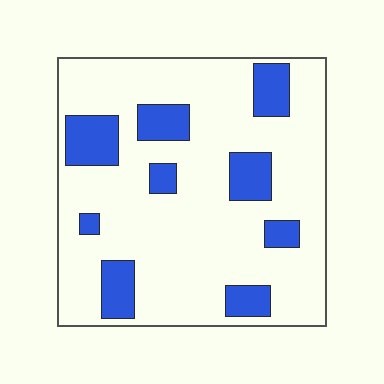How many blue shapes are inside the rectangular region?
9.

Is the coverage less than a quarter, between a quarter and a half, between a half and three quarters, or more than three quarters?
Less than a quarter.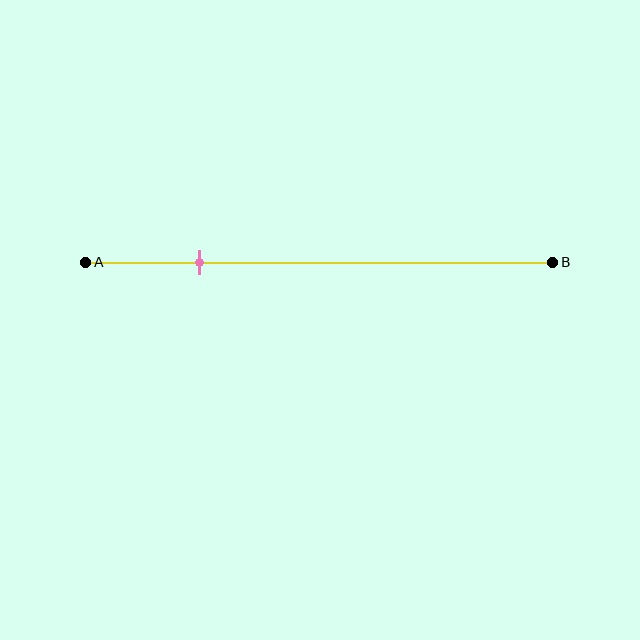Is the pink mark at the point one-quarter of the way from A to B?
Yes, the mark is approximately at the one-quarter point.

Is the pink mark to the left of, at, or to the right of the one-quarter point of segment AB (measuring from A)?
The pink mark is approximately at the one-quarter point of segment AB.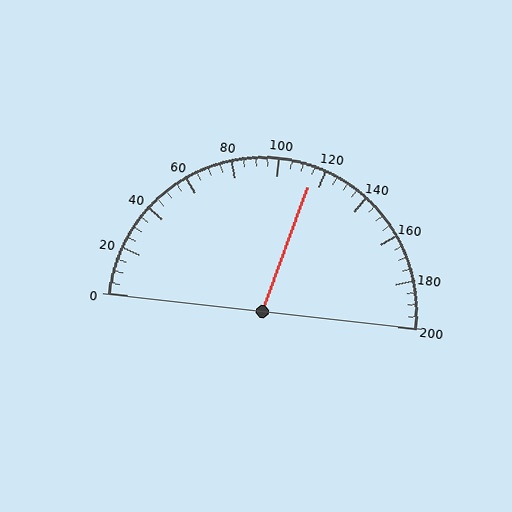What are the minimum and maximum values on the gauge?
The gauge ranges from 0 to 200.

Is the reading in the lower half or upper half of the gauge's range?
The reading is in the upper half of the range (0 to 200).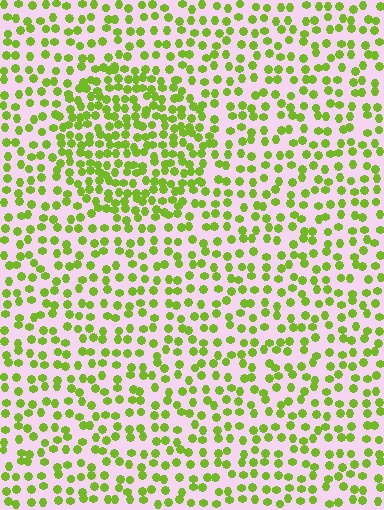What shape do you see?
I see a circle.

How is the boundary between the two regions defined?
The boundary is defined by a change in element density (approximately 1.8x ratio). All elements are the same color, size, and shape.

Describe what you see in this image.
The image contains small lime elements arranged at two different densities. A circle-shaped region is visible where the elements are more densely packed than the surrounding area.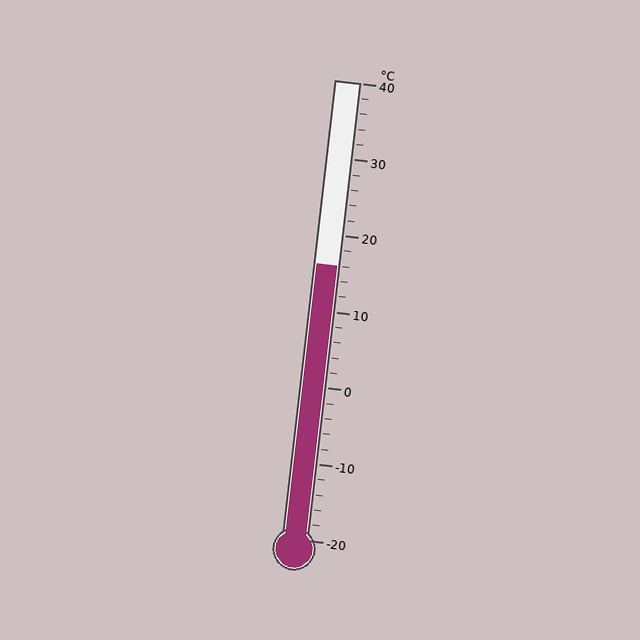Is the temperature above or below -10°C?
The temperature is above -10°C.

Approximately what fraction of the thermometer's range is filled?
The thermometer is filled to approximately 60% of its range.